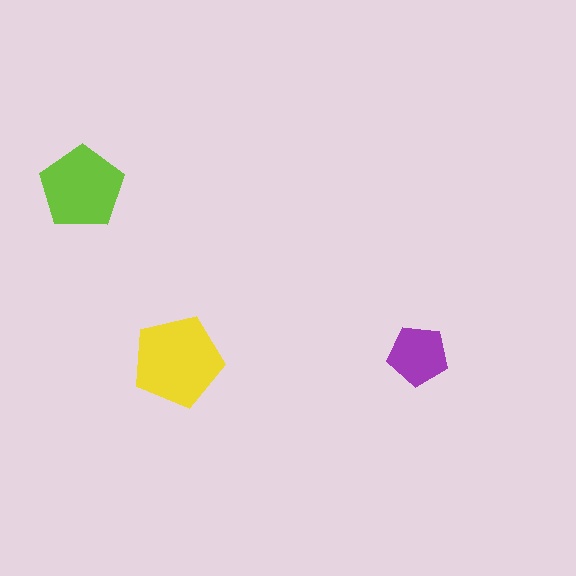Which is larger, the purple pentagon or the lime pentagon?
The lime one.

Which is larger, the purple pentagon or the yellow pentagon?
The yellow one.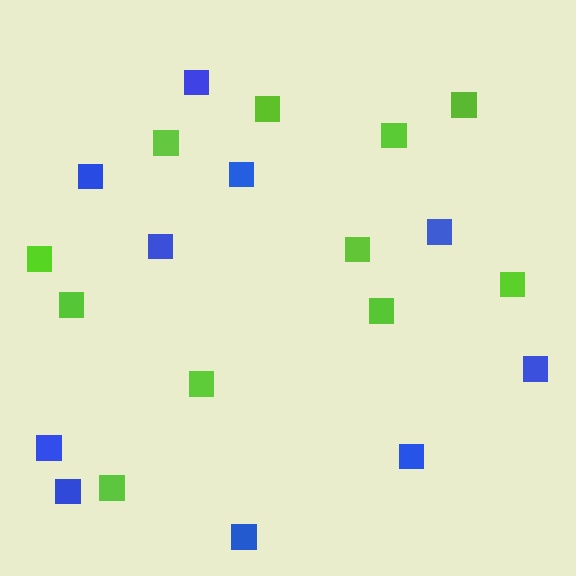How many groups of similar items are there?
There are 2 groups: one group of lime squares (11) and one group of blue squares (10).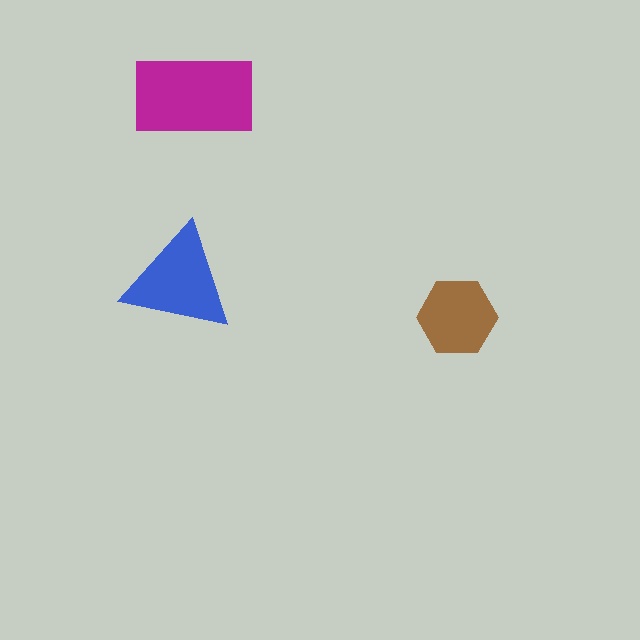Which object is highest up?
The magenta rectangle is topmost.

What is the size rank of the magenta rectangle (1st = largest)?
1st.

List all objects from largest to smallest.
The magenta rectangle, the blue triangle, the brown hexagon.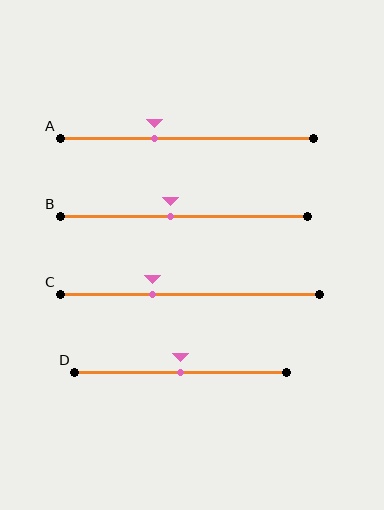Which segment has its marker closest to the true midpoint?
Segment D has its marker closest to the true midpoint.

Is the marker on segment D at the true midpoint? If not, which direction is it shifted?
Yes, the marker on segment D is at the true midpoint.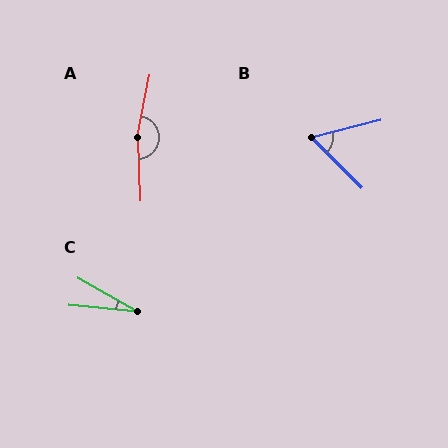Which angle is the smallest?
C, at approximately 24 degrees.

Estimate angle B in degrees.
Approximately 59 degrees.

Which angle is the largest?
A, at approximately 167 degrees.